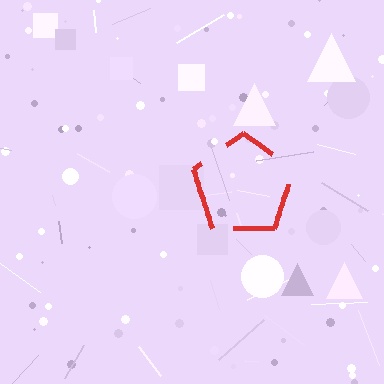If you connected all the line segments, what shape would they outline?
They would outline a pentagon.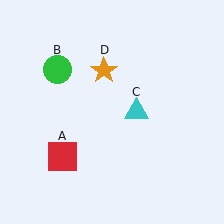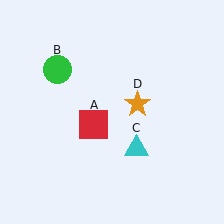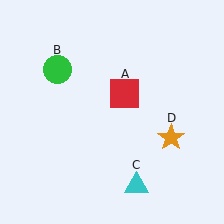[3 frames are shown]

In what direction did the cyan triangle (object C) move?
The cyan triangle (object C) moved down.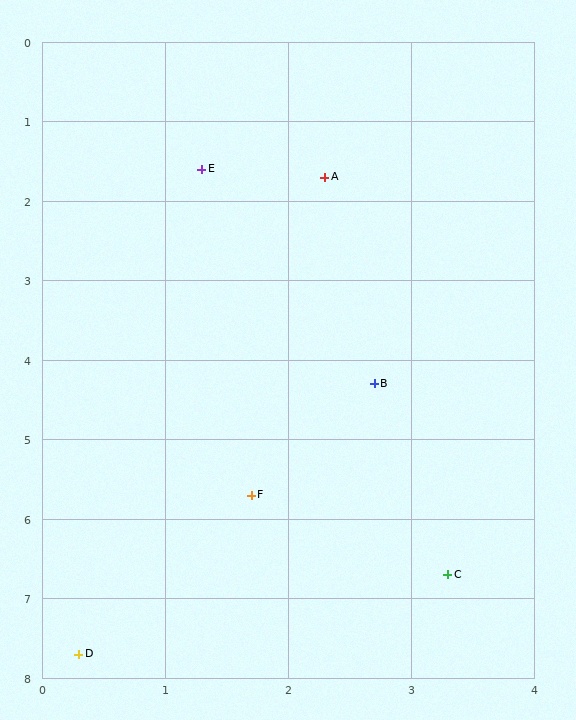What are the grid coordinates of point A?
Point A is at approximately (2.3, 1.7).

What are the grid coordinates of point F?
Point F is at approximately (1.7, 5.7).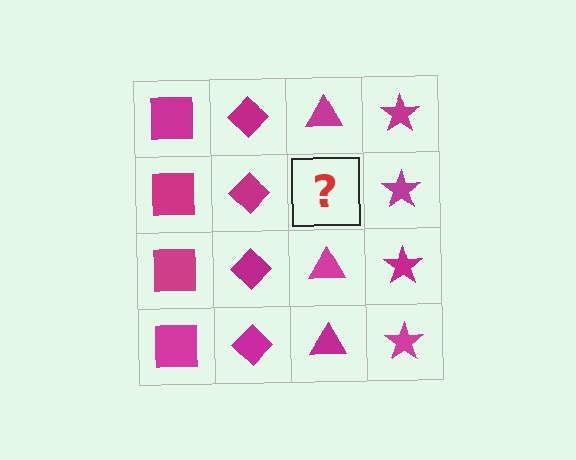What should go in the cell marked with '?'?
The missing cell should contain a magenta triangle.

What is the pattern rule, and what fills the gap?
The rule is that each column has a consistent shape. The gap should be filled with a magenta triangle.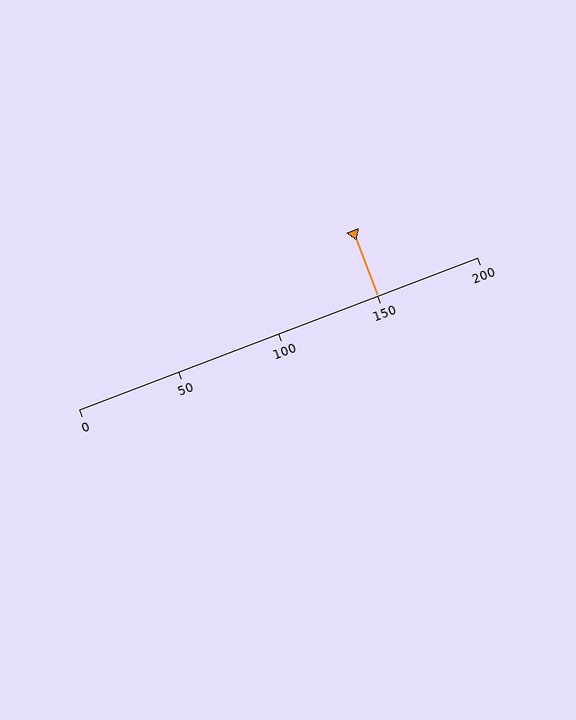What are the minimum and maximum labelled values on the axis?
The axis runs from 0 to 200.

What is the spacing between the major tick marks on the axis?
The major ticks are spaced 50 apart.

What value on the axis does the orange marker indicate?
The marker indicates approximately 150.